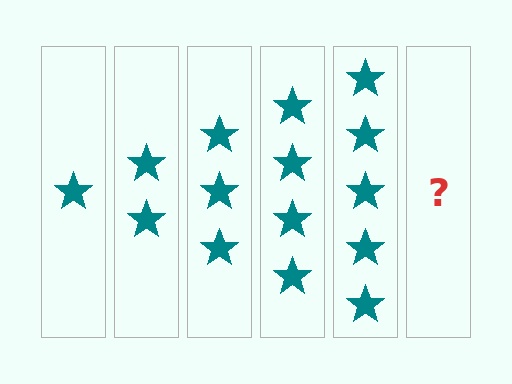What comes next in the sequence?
The next element should be 6 stars.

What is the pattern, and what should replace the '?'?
The pattern is that each step adds one more star. The '?' should be 6 stars.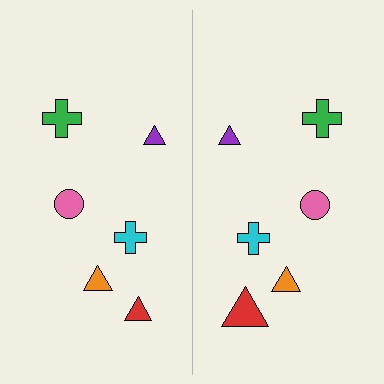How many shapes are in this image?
There are 12 shapes in this image.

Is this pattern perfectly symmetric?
No, the pattern is not perfectly symmetric. The red triangle on the right side has a different size than its mirror counterpart.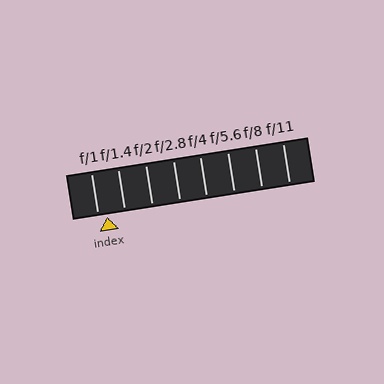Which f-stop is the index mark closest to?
The index mark is closest to f/1.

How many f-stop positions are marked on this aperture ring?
There are 8 f-stop positions marked.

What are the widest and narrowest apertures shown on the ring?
The widest aperture shown is f/1 and the narrowest is f/11.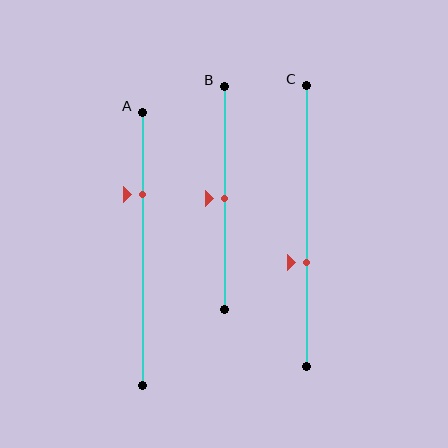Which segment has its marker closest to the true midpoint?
Segment B has its marker closest to the true midpoint.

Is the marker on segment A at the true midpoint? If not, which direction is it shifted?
No, the marker on segment A is shifted upward by about 20% of the segment length.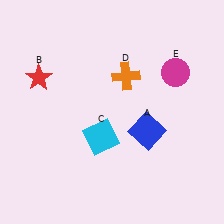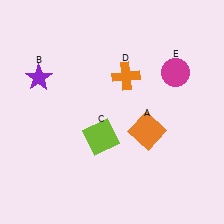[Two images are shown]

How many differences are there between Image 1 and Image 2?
There are 3 differences between the two images.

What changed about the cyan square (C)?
In Image 1, C is cyan. In Image 2, it changed to lime.